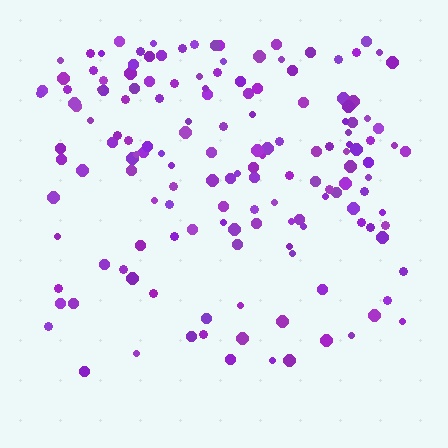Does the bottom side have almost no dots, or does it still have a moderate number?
Still a moderate number, just noticeably fewer than the top.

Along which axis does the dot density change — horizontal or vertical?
Vertical.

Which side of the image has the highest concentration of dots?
The top.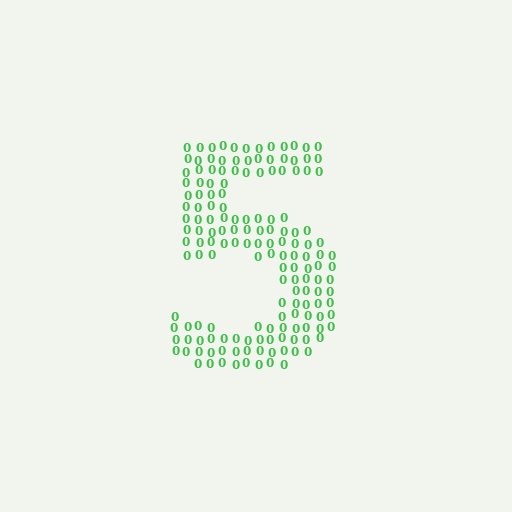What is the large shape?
The large shape is the digit 5.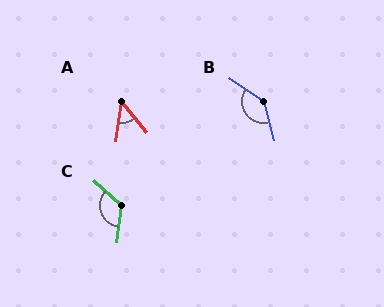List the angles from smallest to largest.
A (48°), C (125°), B (140°).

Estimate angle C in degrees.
Approximately 125 degrees.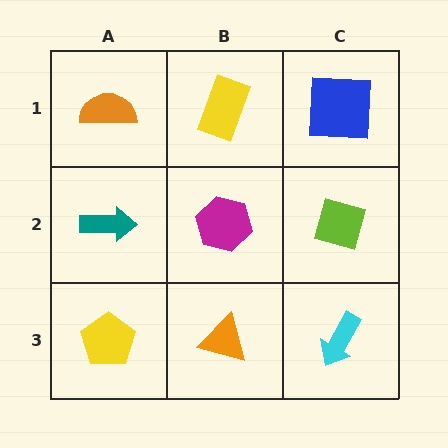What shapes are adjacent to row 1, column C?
A lime square (row 2, column C), a yellow rectangle (row 1, column B).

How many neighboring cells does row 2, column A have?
3.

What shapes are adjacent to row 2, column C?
A blue square (row 1, column C), a cyan arrow (row 3, column C), a magenta hexagon (row 2, column B).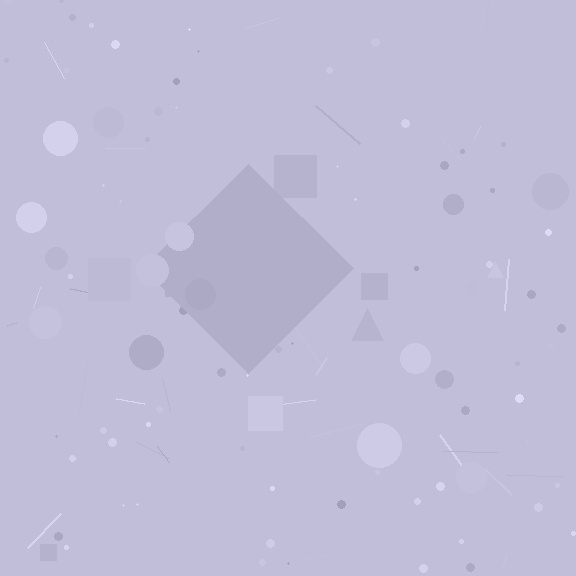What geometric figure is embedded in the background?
A diamond is embedded in the background.